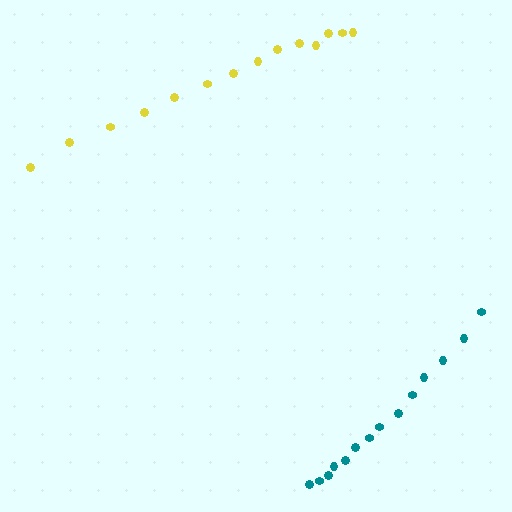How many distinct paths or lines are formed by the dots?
There are 2 distinct paths.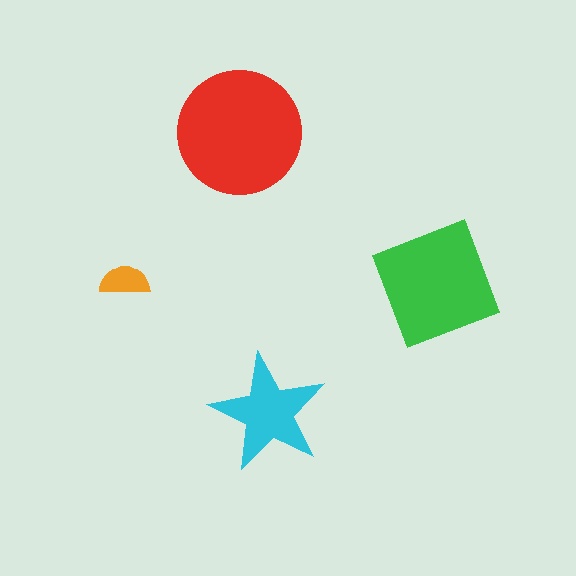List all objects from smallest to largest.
The orange semicircle, the cyan star, the green square, the red circle.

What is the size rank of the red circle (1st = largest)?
1st.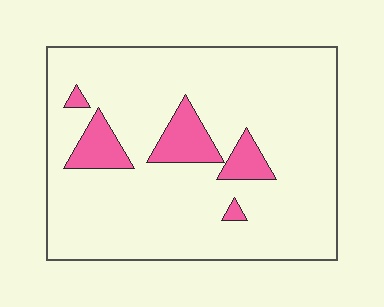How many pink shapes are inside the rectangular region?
5.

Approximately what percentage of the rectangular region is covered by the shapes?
Approximately 10%.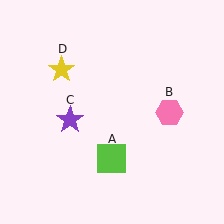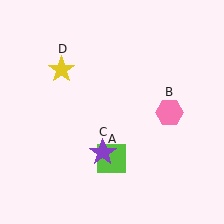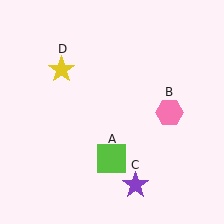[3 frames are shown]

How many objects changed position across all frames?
1 object changed position: purple star (object C).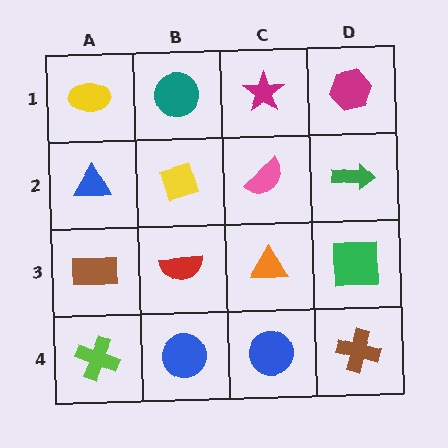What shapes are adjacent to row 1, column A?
A blue triangle (row 2, column A), a teal circle (row 1, column B).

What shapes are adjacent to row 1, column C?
A pink semicircle (row 2, column C), a teal circle (row 1, column B), a magenta hexagon (row 1, column D).